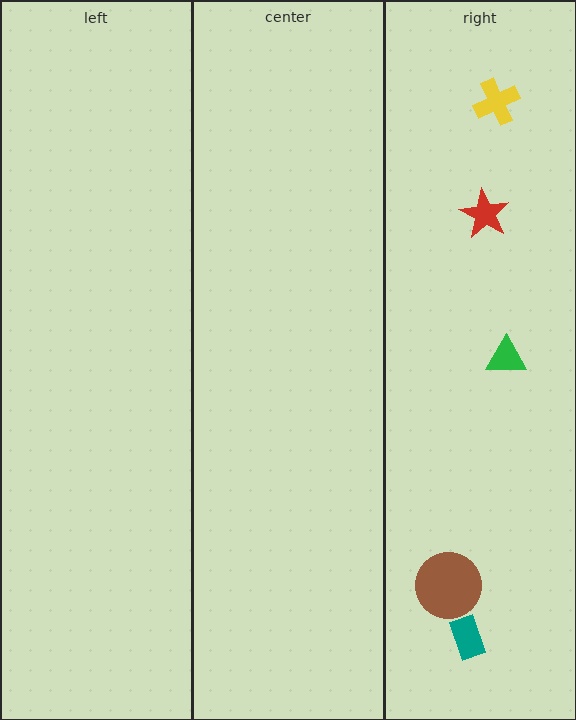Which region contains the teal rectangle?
The right region.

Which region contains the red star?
The right region.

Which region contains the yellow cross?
The right region.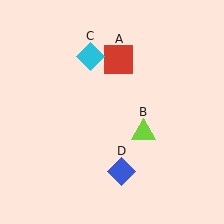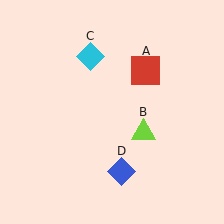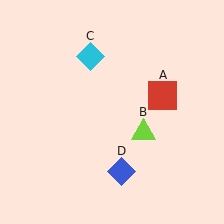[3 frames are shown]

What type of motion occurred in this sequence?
The red square (object A) rotated clockwise around the center of the scene.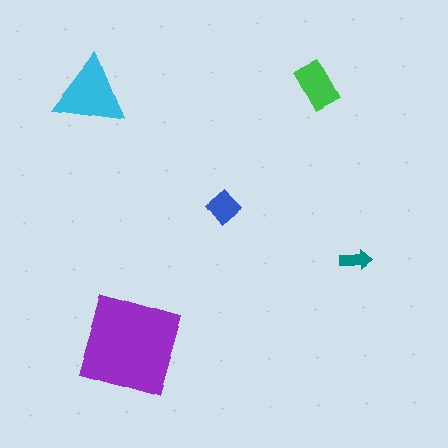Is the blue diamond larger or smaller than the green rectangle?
Smaller.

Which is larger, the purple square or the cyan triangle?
The purple square.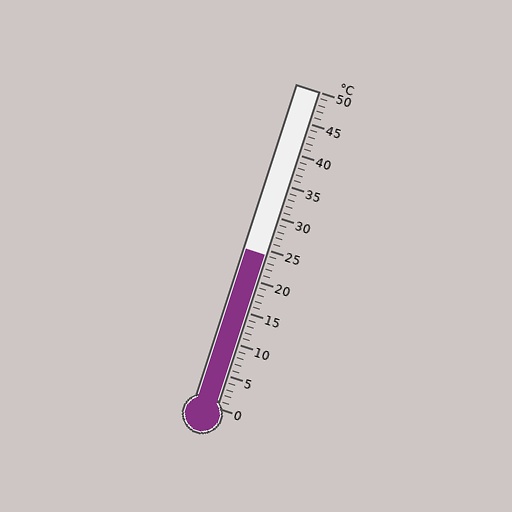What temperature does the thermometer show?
The thermometer shows approximately 24°C.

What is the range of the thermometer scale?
The thermometer scale ranges from 0°C to 50°C.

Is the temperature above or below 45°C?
The temperature is below 45°C.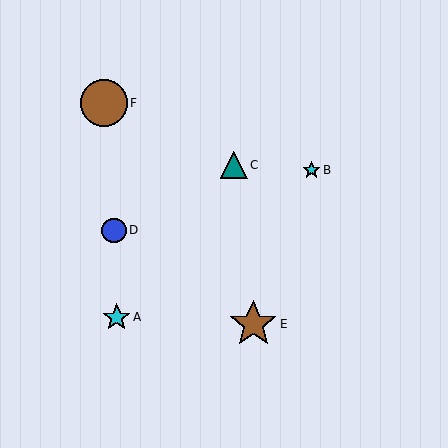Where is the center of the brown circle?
The center of the brown circle is at (104, 103).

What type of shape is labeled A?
Shape A is a cyan star.